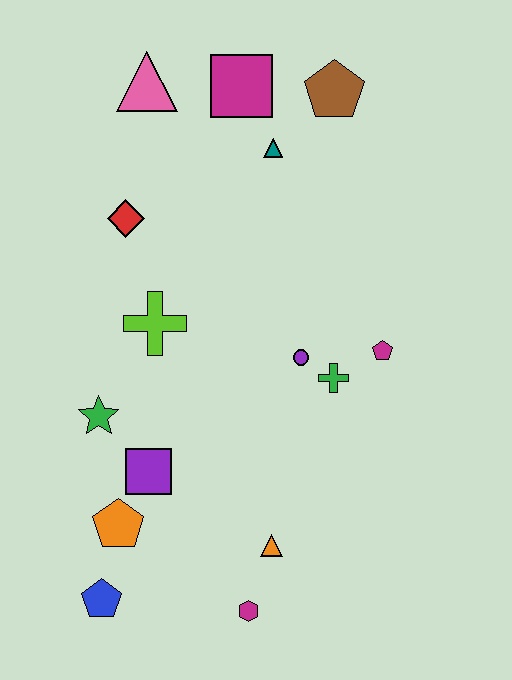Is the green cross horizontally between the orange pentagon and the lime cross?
No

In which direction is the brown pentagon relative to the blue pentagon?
The brown pentagon is above the blue pentagon.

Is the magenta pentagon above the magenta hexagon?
Yes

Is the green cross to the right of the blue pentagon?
Yes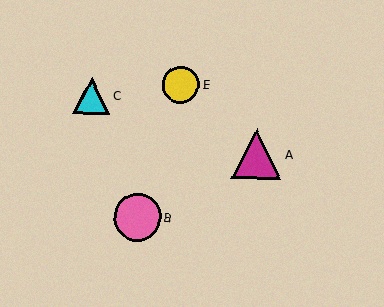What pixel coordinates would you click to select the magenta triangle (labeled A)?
Click at (257, 154) to select the magenta triangle A.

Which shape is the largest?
The magenta triangle (labeled A) is the largest.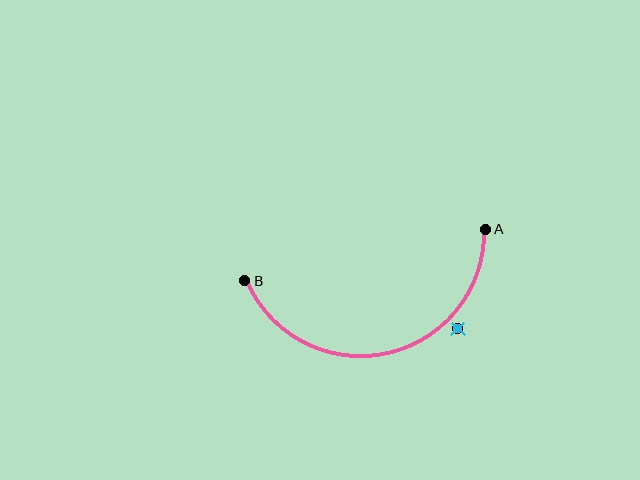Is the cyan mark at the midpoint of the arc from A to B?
No — the cyan mark does not lie on the arc at all. It sits slightly outside the curve.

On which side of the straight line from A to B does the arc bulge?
The arc bulges below the straight line connecting A and B.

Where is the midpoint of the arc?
The arc midpoint is the point on the curve farthest from the straight line joining A and B. It sits below that line.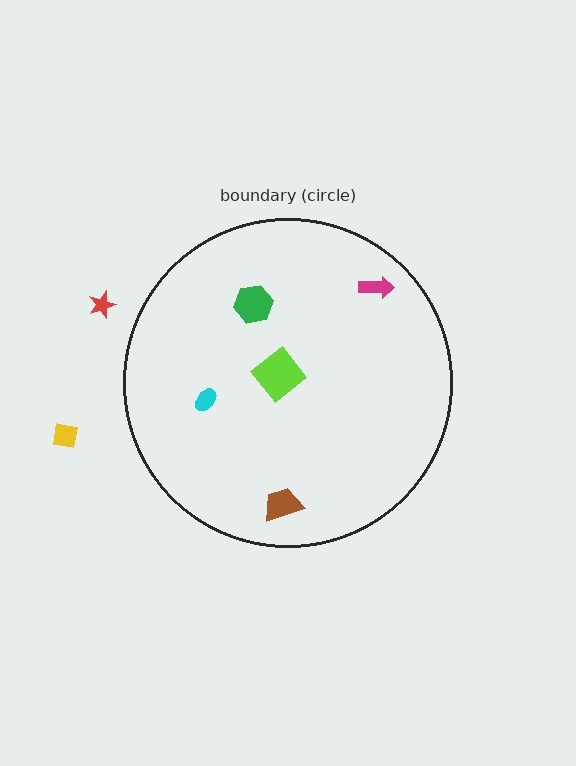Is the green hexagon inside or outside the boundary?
Inside.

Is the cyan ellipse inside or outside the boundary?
Inside.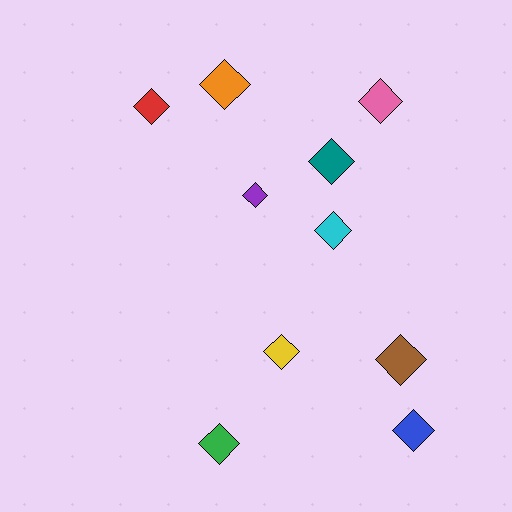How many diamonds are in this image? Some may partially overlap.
There are 10 diamonds.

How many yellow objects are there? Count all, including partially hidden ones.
There is 1 yellow object.